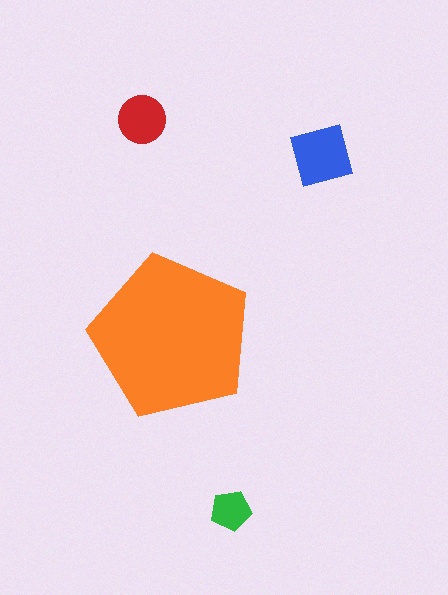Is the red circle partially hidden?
No, the red circle is fully visible.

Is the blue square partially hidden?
No, the blue square is fully visible.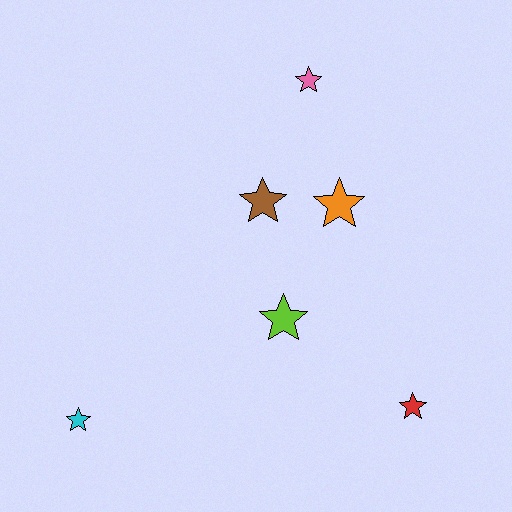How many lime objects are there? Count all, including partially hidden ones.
There is 1 lime object.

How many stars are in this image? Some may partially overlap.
There are 6 stars.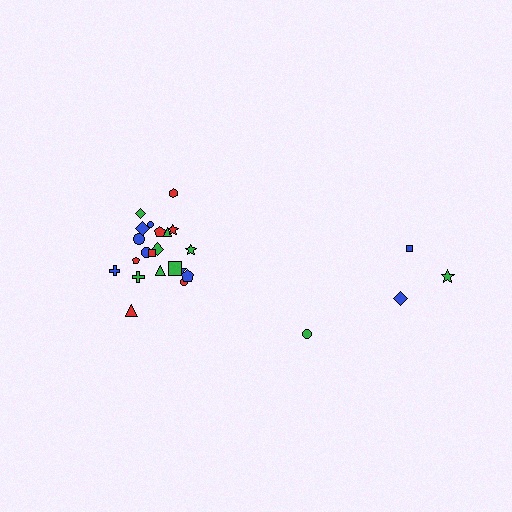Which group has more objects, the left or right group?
The left group.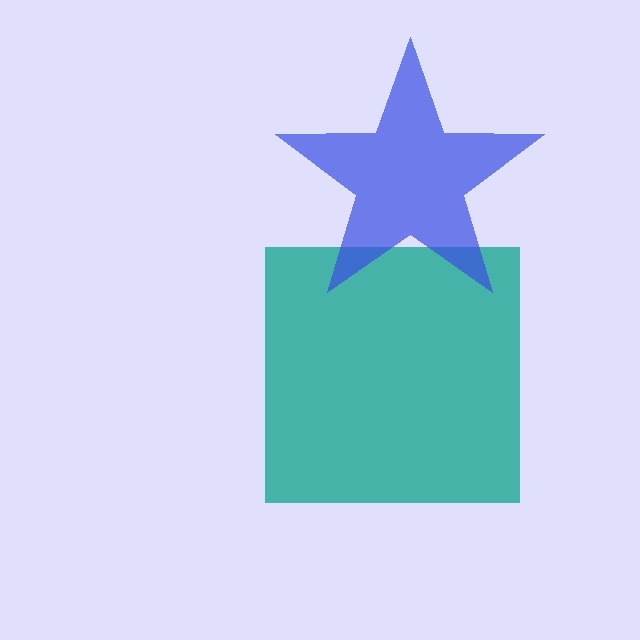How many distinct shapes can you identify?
There are 2 distinct shapes: a teal square, a blue star.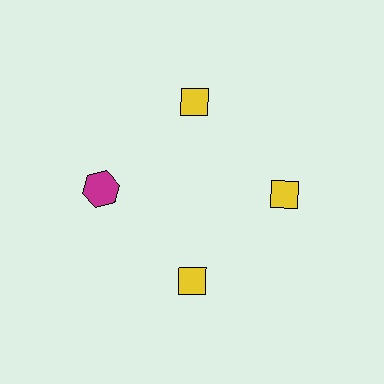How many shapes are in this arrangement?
There are 4 shapes arranged in a ring pattern.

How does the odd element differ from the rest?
It differs in both color (magenta instead of yellow) and shape (hexagon instead of diamond).